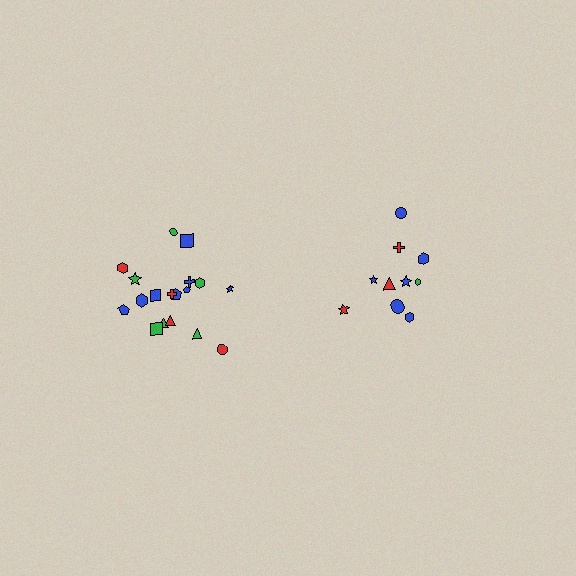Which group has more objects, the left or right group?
The left group.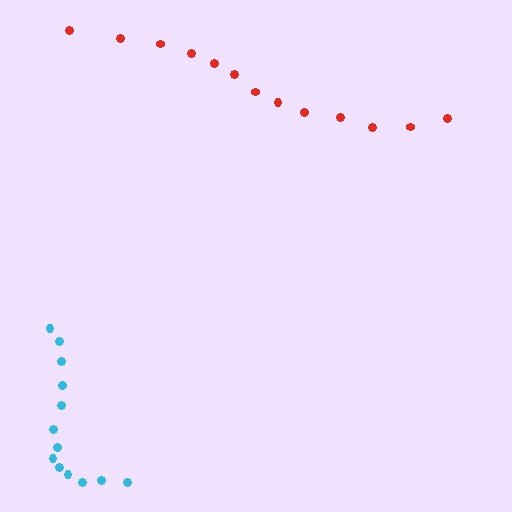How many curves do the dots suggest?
There are 2 distinct paths.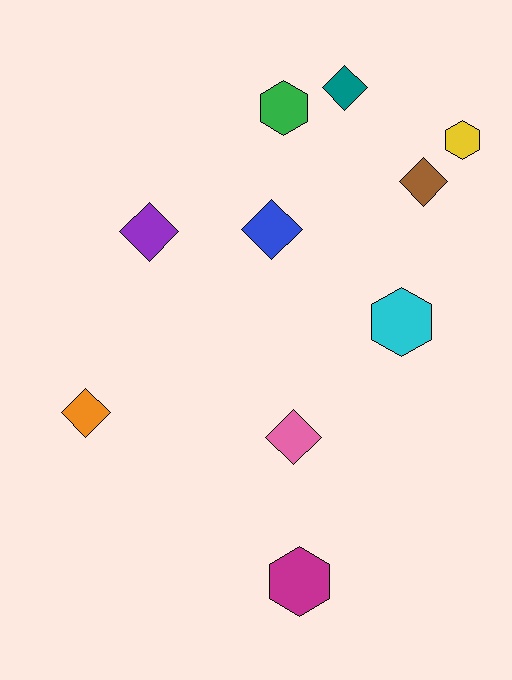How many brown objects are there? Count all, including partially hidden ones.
There is 1 brown object.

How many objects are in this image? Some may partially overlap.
There are 10 objects.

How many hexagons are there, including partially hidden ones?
There are 4 hexagons.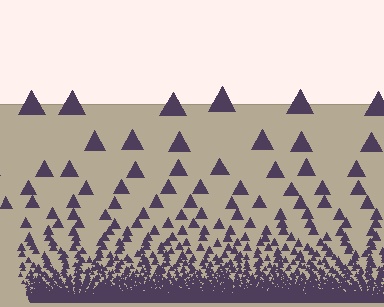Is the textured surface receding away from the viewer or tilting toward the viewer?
The surface appears to tilt toward the viewer. Texture elements get larger and sparser toward the top.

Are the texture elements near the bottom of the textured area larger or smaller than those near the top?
Smaller. The gradient is inverted — elements near the bottom are smaller and denser.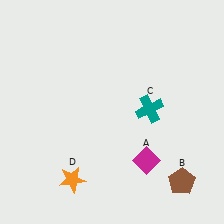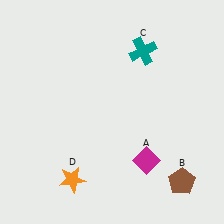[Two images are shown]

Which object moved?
The teal cross (C) moved up.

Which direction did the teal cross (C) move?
The teal cross (C) moved up.